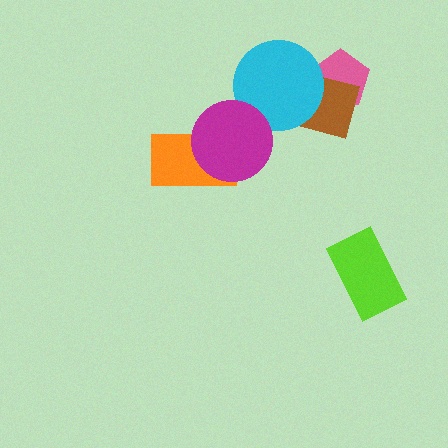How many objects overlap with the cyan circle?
3 objects overlap with the cyan circle.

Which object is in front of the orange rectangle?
The magenta circle is in front of the orange rectangle.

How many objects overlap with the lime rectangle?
0 objects overlap with the lime rectangle.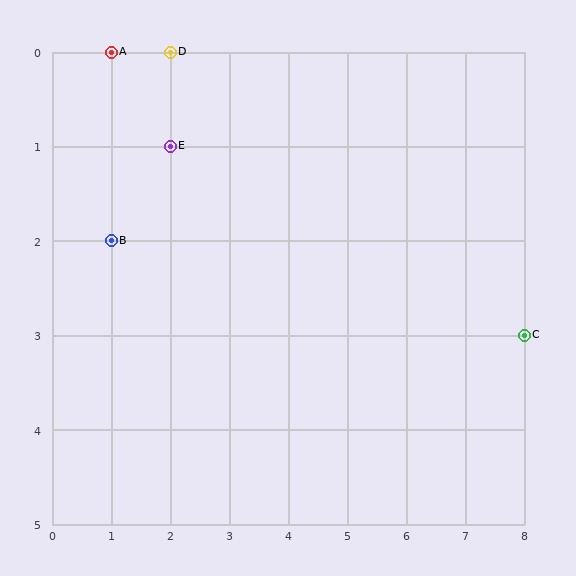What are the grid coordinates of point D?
Point D is at grid coordinates (2, 0).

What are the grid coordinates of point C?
Point C is at grid coordinates (8, 3).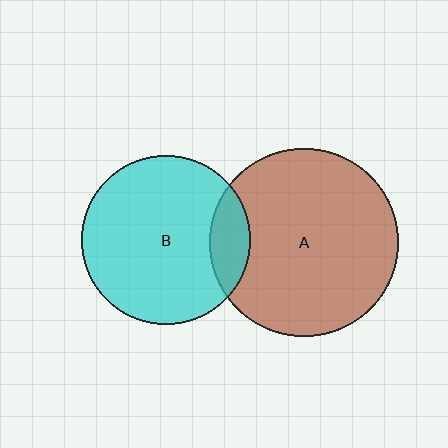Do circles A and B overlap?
Yes.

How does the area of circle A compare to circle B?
Approximately 1.2 times.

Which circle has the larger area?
Circle A (brown).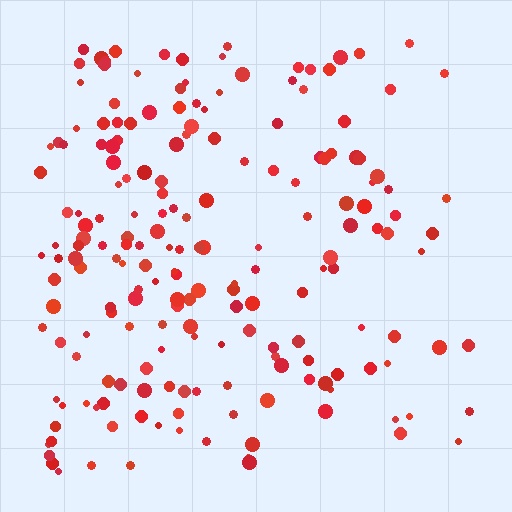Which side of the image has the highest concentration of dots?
The left.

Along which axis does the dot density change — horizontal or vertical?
Horizontal.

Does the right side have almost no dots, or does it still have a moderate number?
Still a moderate number, just noticeably fewer than the left.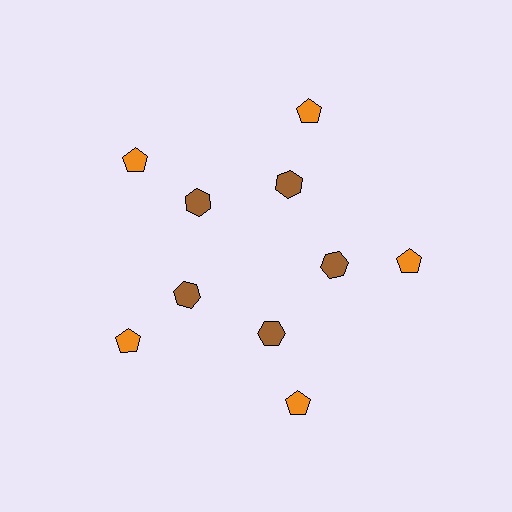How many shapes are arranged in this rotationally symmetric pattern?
There are 10 shapes, arranged in 5 groups of 2.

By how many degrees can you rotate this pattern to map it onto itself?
The pattern maps onto itself every 72 degrees of rotation.